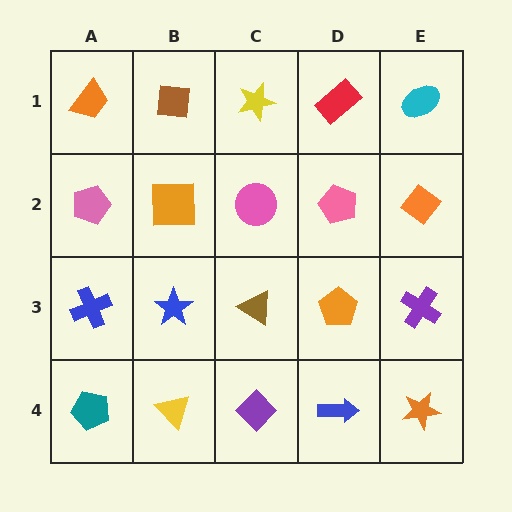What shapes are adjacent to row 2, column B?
A brown square (row 1, column B), a blue star (row 3, column B), a pink pentagon (row 2, column A), a pink circle (row 2, column C).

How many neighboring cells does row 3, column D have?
4.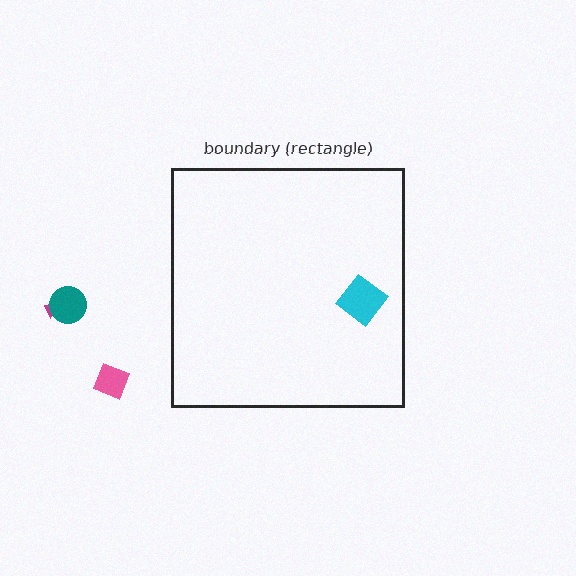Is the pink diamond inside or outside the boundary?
Outside.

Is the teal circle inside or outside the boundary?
Outside.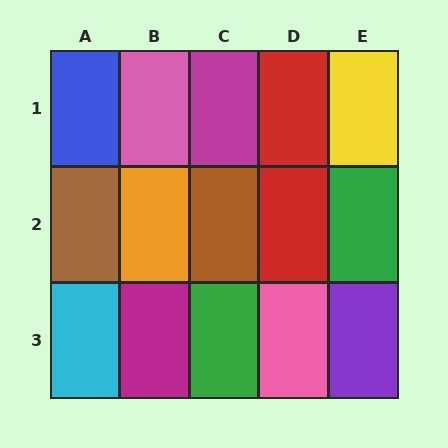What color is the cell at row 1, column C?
Magenta.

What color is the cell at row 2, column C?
Brown.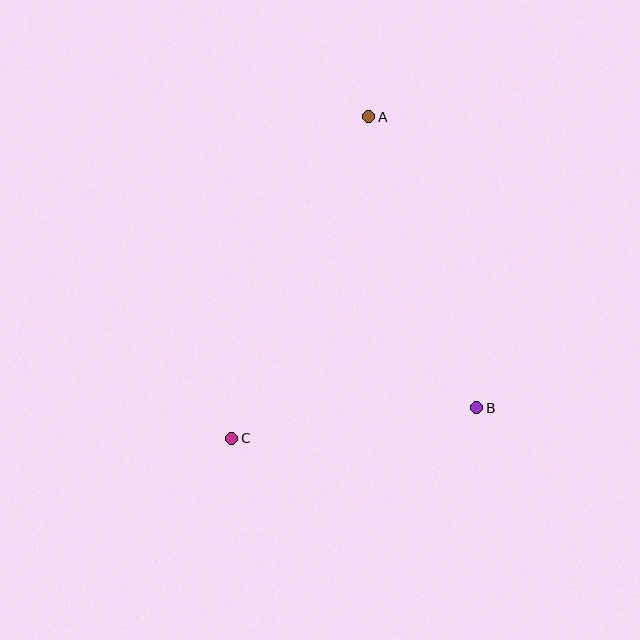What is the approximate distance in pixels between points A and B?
The distance between A and B is approximately 311 pixels.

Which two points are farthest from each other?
Points A and C are farthest from each other.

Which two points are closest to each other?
Points B and C are closest to each other.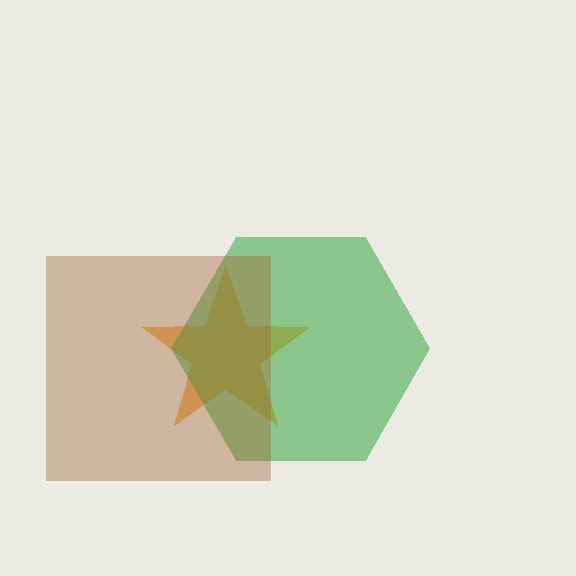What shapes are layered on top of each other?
The layered shapes are: an orange star, a green hexagon, a brown square.